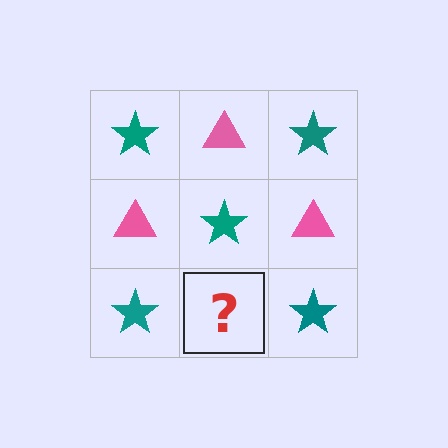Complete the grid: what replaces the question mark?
The question mark should be replaced with a pink triangle.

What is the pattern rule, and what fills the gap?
The rule is that it alternates teal star and pink triangle in a checkerboard pattern. The gap should be filled with a pink triangle.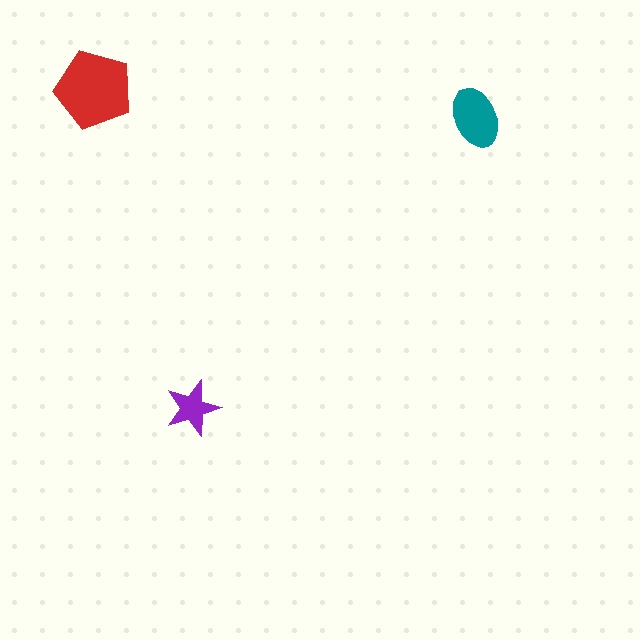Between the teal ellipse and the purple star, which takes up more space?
The teal ellipse.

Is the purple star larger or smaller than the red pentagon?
Smaller.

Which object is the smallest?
The purple star.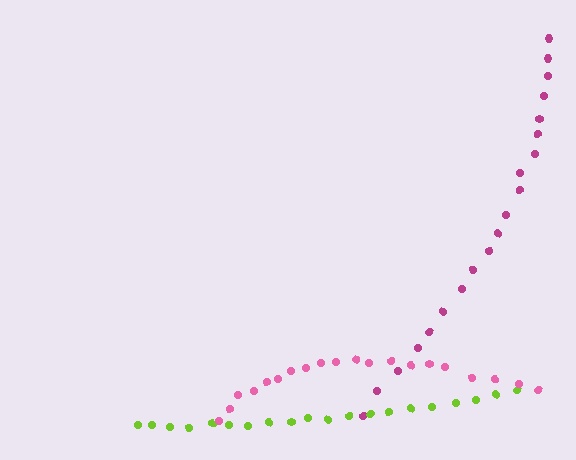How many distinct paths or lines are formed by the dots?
There are 3 distinct paths.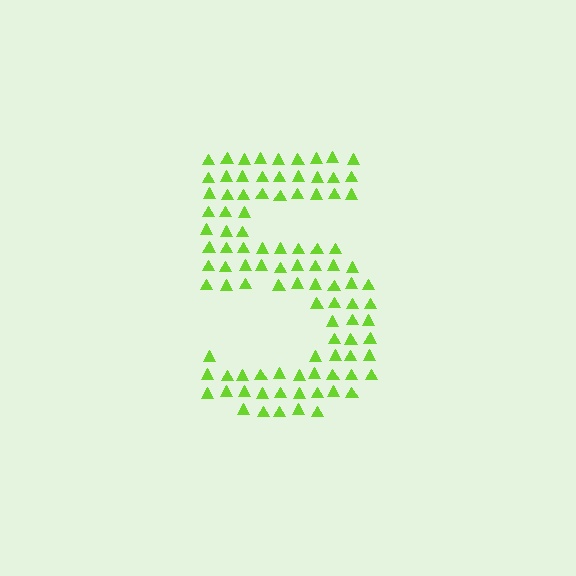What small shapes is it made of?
It is made of small triangles.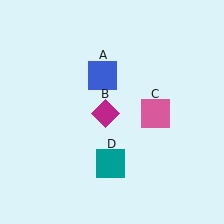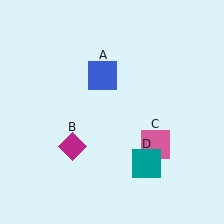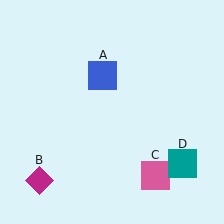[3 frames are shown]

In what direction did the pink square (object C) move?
The pink square (object C) moved down.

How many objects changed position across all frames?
3 objects changed position: magenta diamond (object B), pink square (object C), teal square (object D).